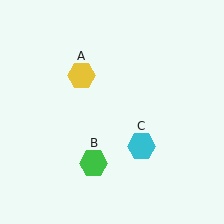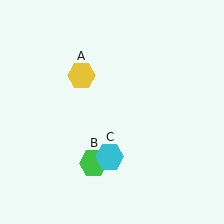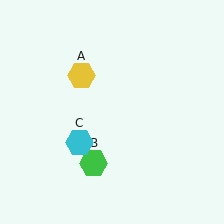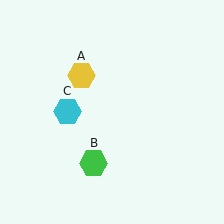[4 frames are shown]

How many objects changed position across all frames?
1 object changed position: cyan hexagon (object C).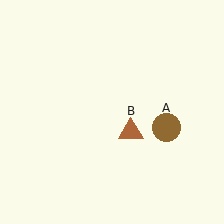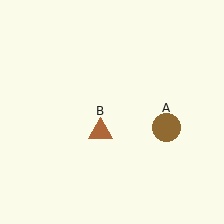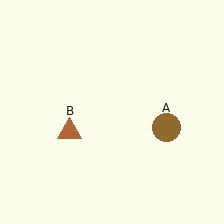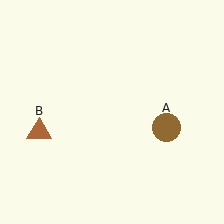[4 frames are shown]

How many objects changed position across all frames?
1 object changed position: brown triangle (object B).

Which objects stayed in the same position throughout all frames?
Brown circle (object A) remained stationary.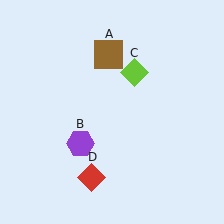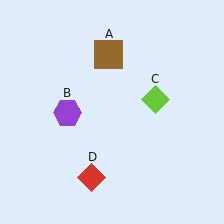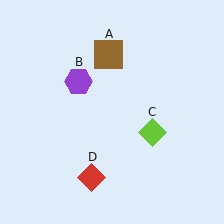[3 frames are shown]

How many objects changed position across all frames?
2 objects changed position: purple hexagon (object B), lime diamond (object C).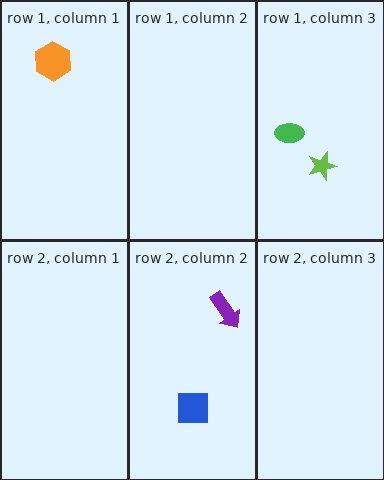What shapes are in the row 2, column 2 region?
The purple arrow, the blue square.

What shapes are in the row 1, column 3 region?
The lime star, the green ellipse.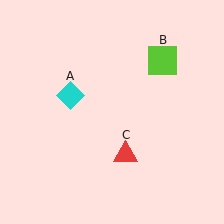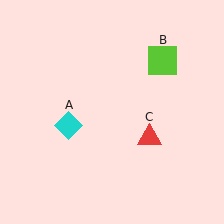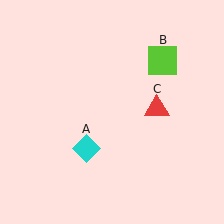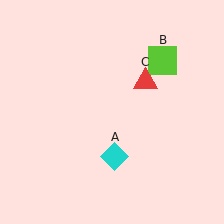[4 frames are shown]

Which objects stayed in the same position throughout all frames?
Lime square (object B) remained stationary.